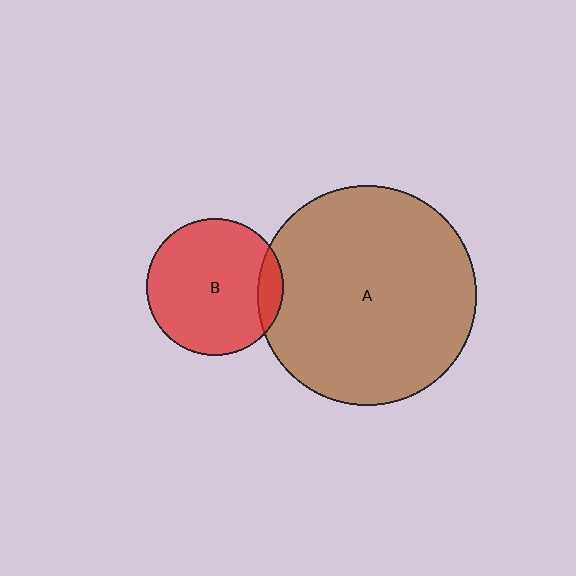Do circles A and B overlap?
Yes.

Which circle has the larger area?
Circle A (brown).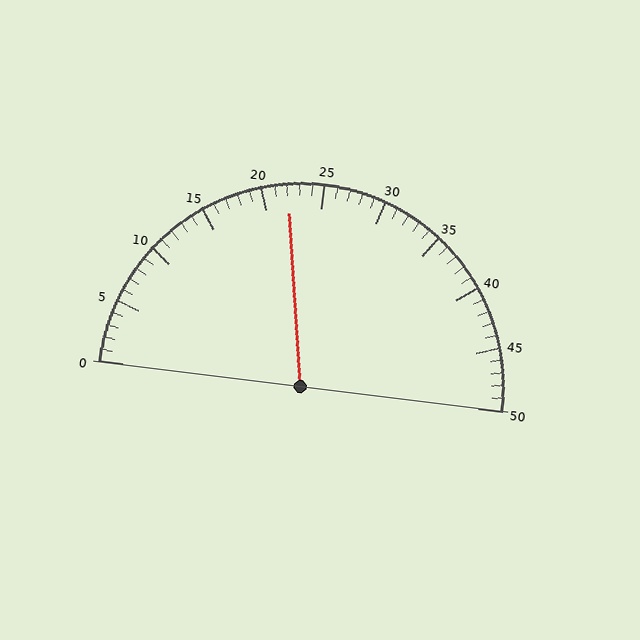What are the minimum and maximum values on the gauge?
The gauge ranges from 0 to 50.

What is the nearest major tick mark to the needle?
The nearest major tick mark is 20.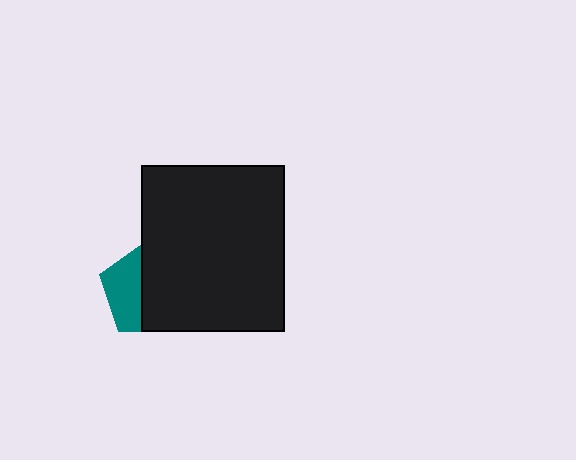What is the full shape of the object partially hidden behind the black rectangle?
The partially hidden object is a teal pentagon.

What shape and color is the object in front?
The object in front is a black rectangle.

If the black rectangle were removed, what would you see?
You would see the complete teal pentagon.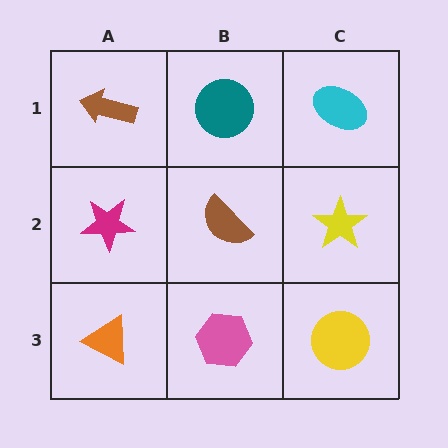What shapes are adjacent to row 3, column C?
A yellow star (row 2, column C), a pink hexagon (row 3, column B).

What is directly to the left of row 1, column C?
A teal circle.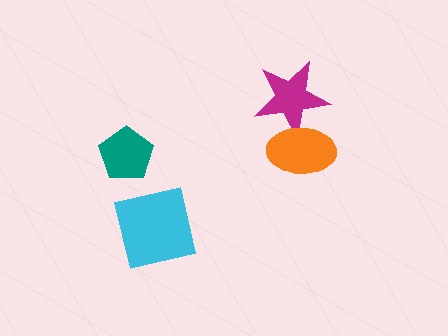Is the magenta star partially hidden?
Yes, it is partially covered by another shape.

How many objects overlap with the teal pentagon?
0 objects overlap with the teal pentagon.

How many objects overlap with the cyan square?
0 objects overlap with the cyan square.